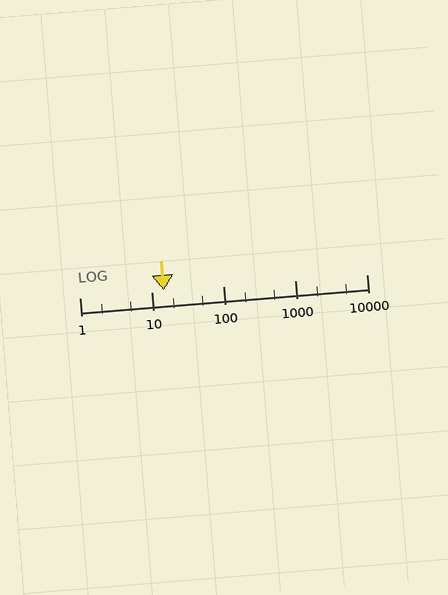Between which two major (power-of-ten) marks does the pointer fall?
The pointer is between 10 and 100.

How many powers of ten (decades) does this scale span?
The scale spans 4 decades, from 1 to 10000.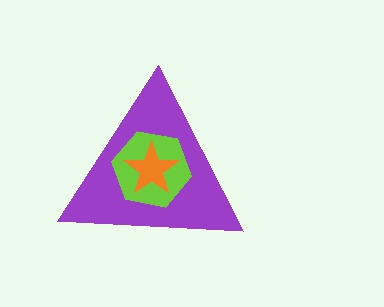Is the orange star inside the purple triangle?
Yes.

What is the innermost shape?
The orange star.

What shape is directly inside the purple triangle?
The lime hexagon.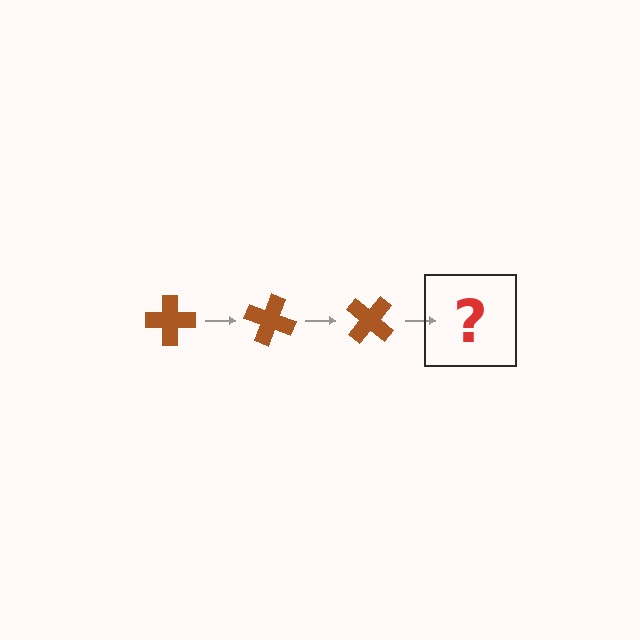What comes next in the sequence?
The next element should be a brown cross rotated 60 degrees.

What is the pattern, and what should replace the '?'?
The pattern is that the cross rotates 20 degrees each step. The '?' should be a brown cross rotated 60 degrees.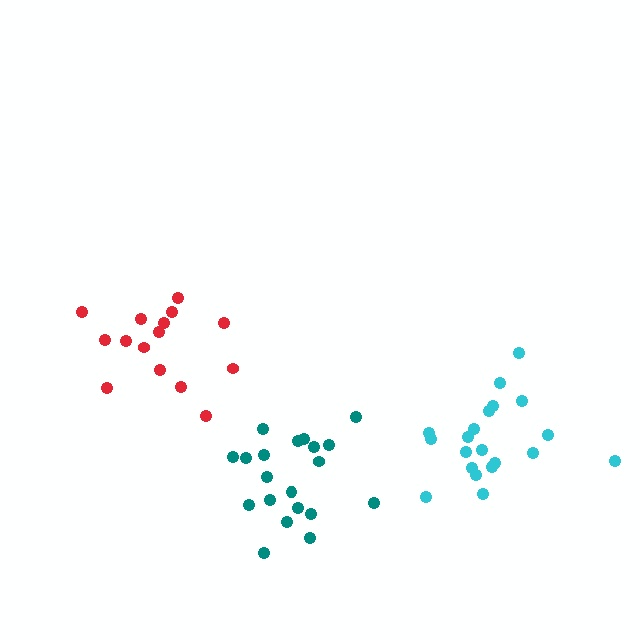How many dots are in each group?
Group 1: 15 dots, Group 2: 20 dots, Group 3: 20 dots (55 total).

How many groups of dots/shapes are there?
There are 3 groups.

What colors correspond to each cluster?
The clusters are colored: red, teal, cyan.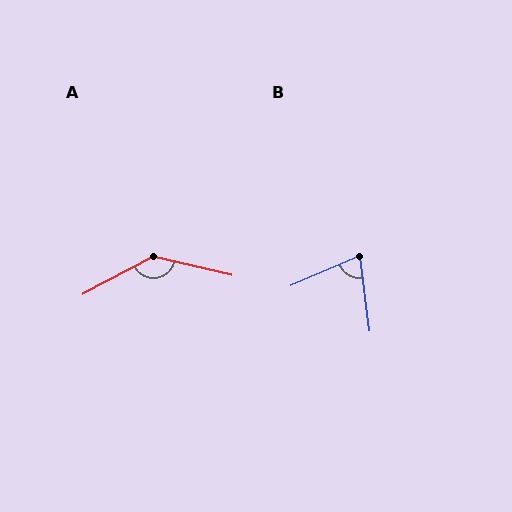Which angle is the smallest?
B, at approximately 74 degrees.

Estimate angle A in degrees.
Approximately 138 degrees.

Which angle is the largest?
A, at approximately 138 degrees.